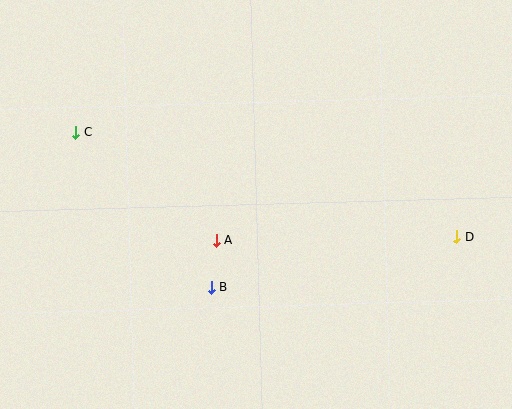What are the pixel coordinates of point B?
Point B is at (211, 288).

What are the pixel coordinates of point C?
Point C is at (76, 132).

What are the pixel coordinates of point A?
Point A is at (216, 240).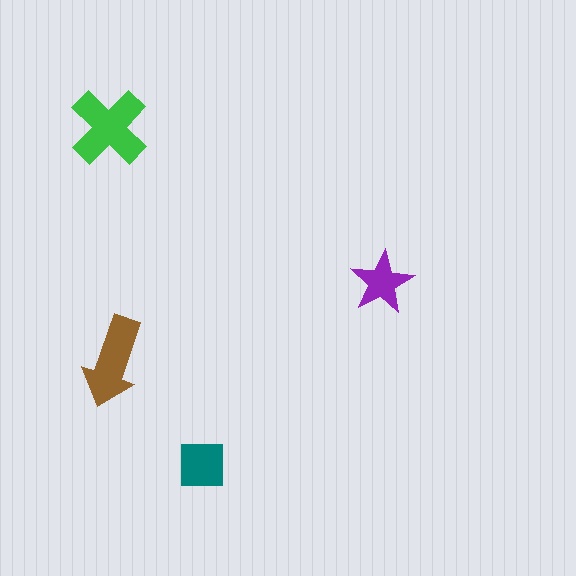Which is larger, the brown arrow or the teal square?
The brown arrow.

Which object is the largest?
The green cross.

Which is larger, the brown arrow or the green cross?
The green cross.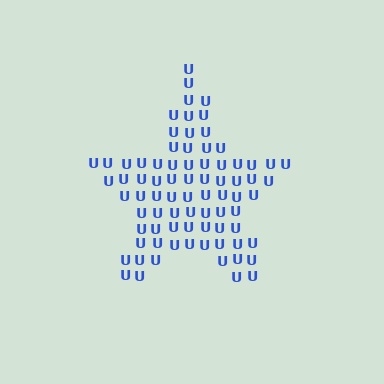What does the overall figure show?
The overall figure shows a star.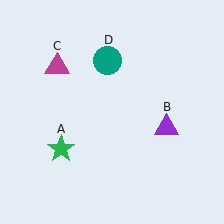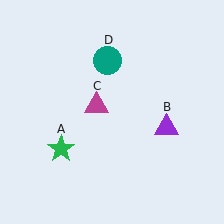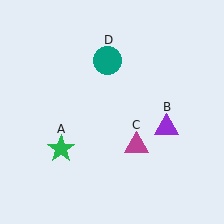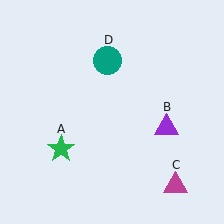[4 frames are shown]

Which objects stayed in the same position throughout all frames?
Green star (object A) and purple triangle (object B) and teal circle (object D) remained stationary.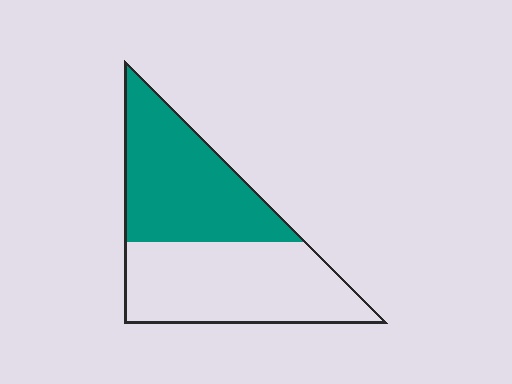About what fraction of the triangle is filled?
About one half (1/2).